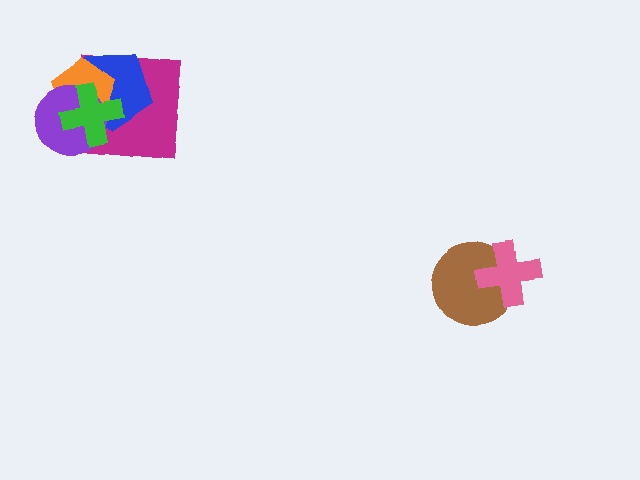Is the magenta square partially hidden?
Yes, it is partially covered by another shape.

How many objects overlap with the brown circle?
1 object overlaps with the brown circle.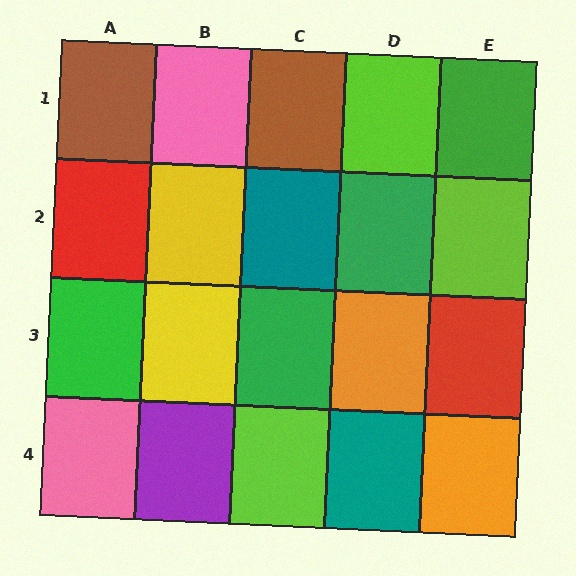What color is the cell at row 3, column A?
Green.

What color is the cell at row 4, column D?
Teal.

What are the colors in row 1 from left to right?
Brown, pink, brown, lime, green.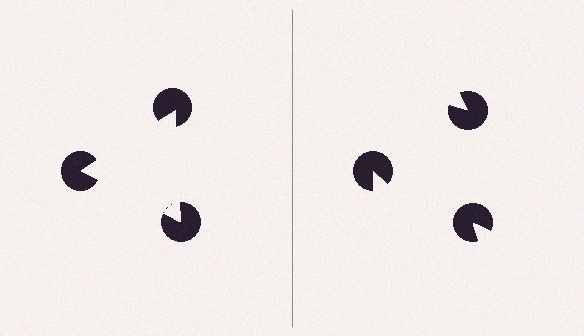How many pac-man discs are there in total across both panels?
6 — 3 on each side.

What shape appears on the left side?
An illusory triangle.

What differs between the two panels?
The pac-man discs are positioned identically on both sides; only the wedge orientations differ. On the left they align to a triangle; on the right they are misaligned.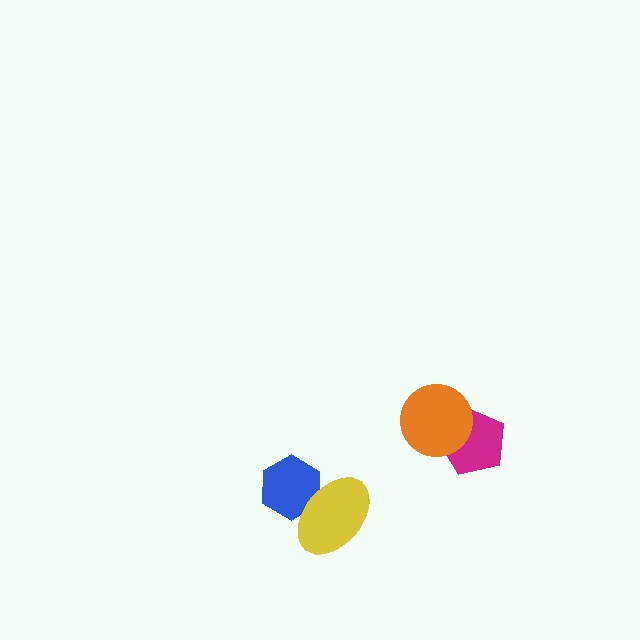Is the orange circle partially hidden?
No, no other shape covers it.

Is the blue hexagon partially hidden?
Yes, it is partially covered by another shape.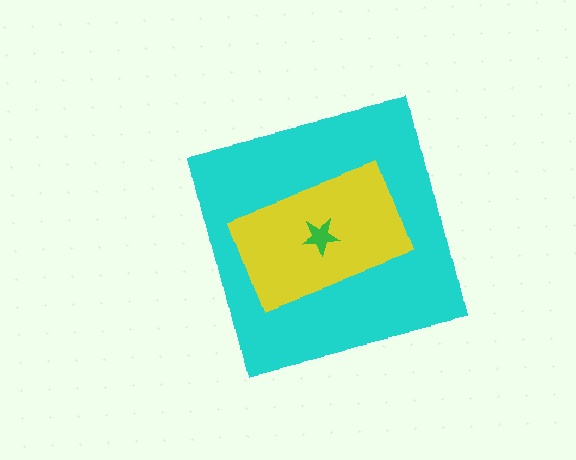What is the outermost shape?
The cyan square.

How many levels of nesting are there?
3.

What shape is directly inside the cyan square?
The yellow rectangle.